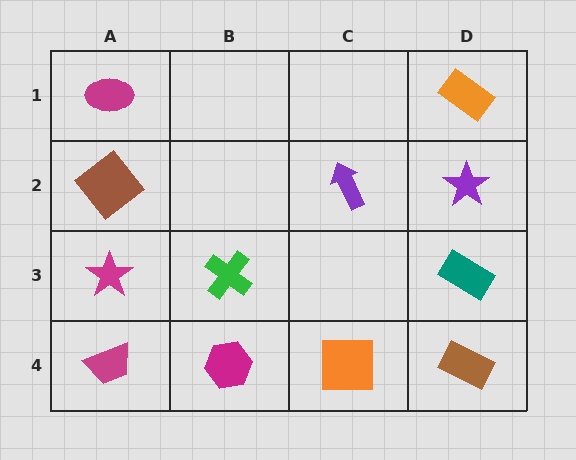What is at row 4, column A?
A magenta trapezoid.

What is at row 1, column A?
A magenta ellipse.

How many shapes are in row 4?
4 shapes.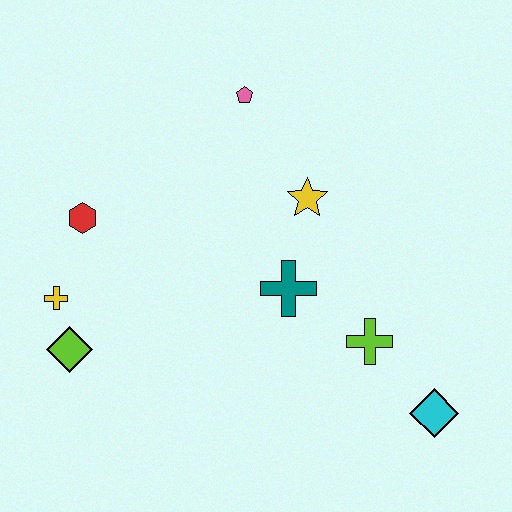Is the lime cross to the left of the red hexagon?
No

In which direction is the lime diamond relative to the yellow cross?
The lime diamond is below the yellow cross.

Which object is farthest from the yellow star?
The lime diamond is farthest from the yellow star.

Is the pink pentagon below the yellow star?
No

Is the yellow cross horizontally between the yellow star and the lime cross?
No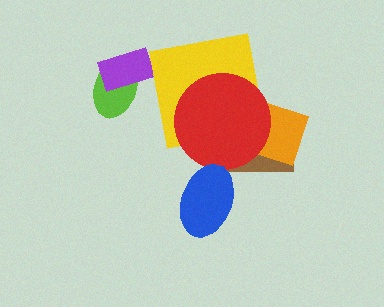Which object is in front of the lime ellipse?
The purple rectangle is in front of the lime ellipse.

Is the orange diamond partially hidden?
Yes, it is partially covered by another shape.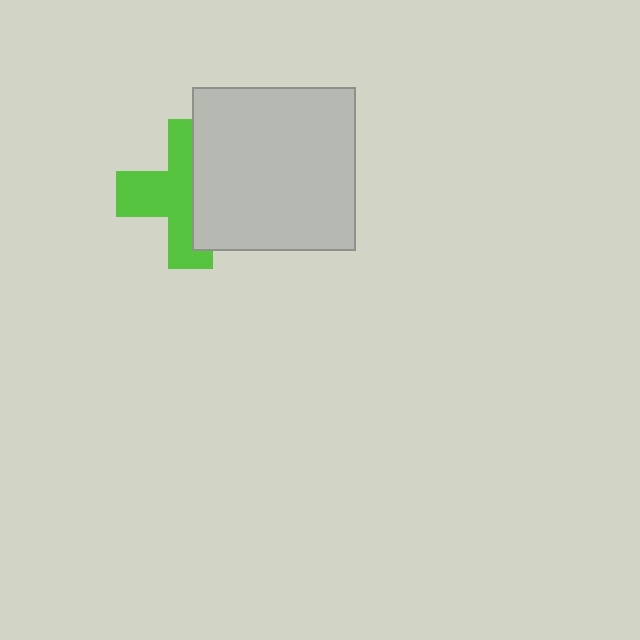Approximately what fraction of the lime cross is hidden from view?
Roughly 45% of the lime cross is hidden behind the light gray square.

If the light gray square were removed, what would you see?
You would see the complete lime cross.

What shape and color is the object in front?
The object in front is a light gray square.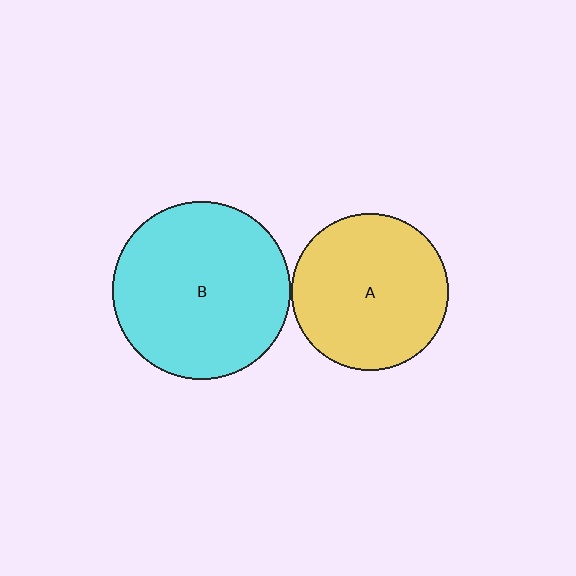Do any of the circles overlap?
No, none of the circles overlap.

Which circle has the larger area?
Circle B (cyan).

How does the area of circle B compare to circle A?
Approximately 1.3 times.